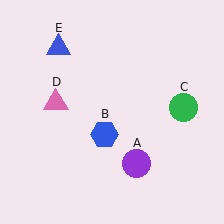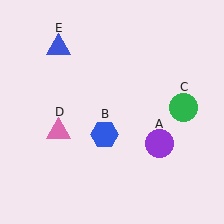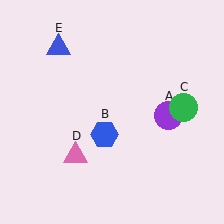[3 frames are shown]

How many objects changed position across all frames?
2 objects changed position: purple circle (object A), pink triangle (object D).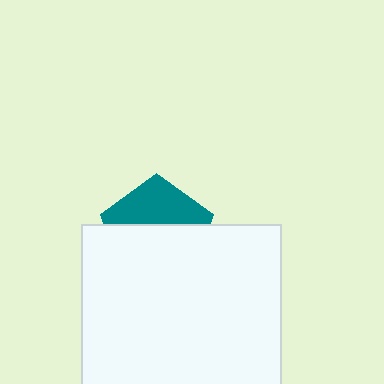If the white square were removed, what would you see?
You would see the complete teal pentagon.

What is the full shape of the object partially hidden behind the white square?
The partially hidden object is a teal pentagon.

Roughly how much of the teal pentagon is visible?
A small part of it is visible (roughly 39%).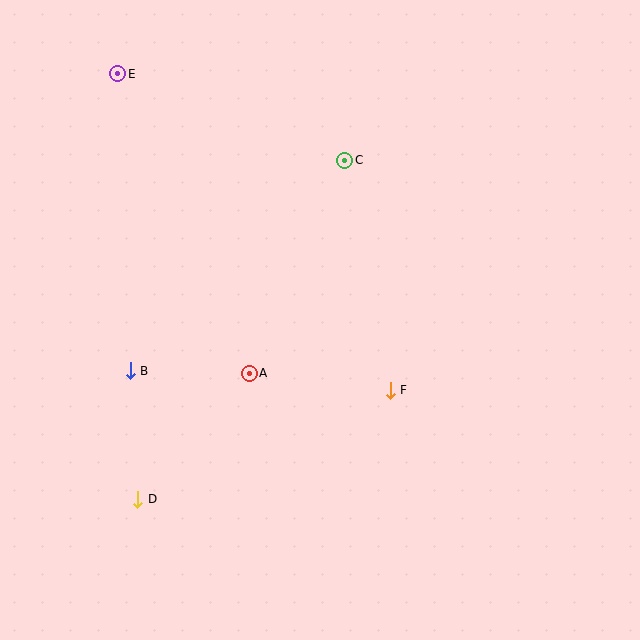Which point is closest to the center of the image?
Point A at (249, 373) is closest to the center.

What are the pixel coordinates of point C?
Point C is at (345, 160).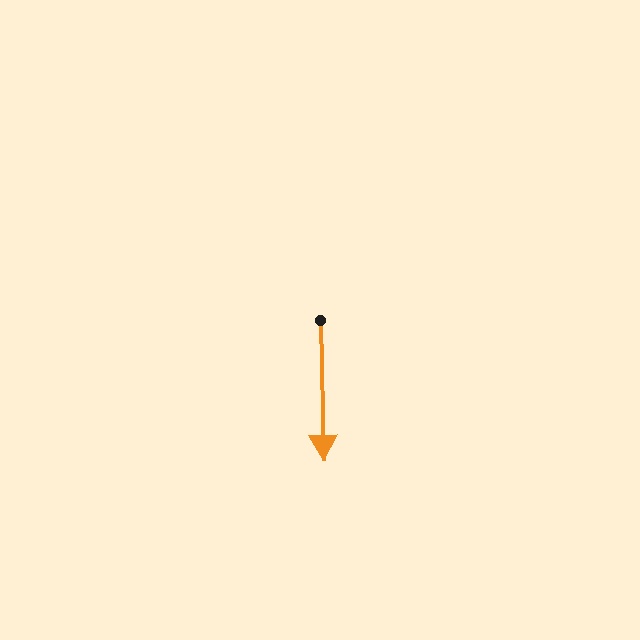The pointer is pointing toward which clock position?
Roughly 6 o'clock.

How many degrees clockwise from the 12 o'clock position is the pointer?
Approximately 179 degrees.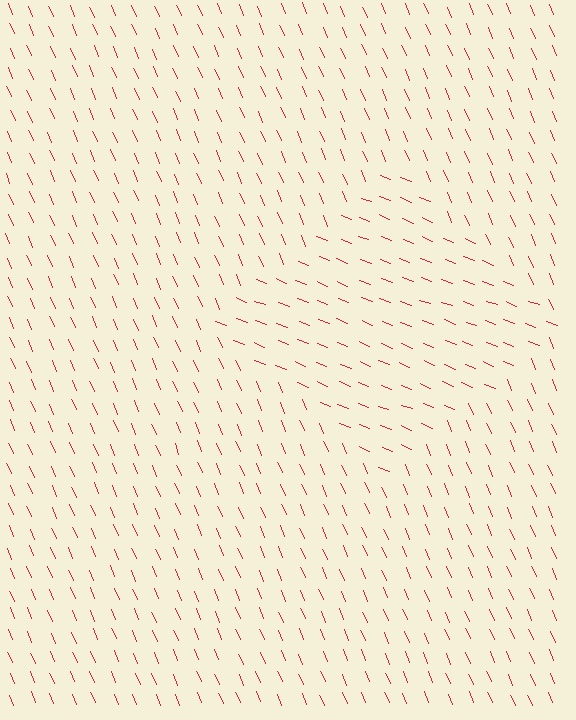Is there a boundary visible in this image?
Yes, there is a texture boundary formed by a change in line orientation.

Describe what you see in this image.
The image is filled with small red line segments. A diamond region in the image has lines oriented differently from the surrounding lines, creating a visible texture boundary.